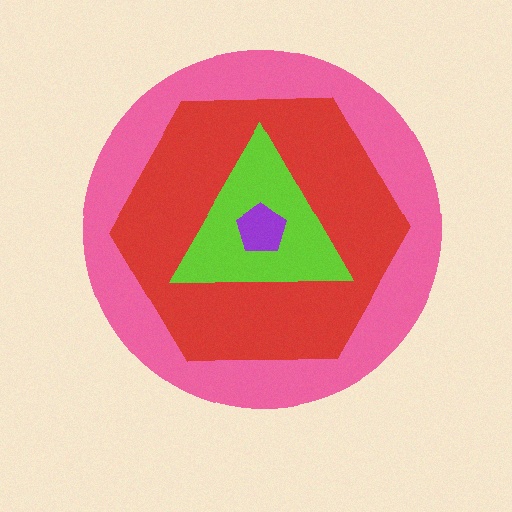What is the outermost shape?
The pink circle.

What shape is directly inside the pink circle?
The red hexagon.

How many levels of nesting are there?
4.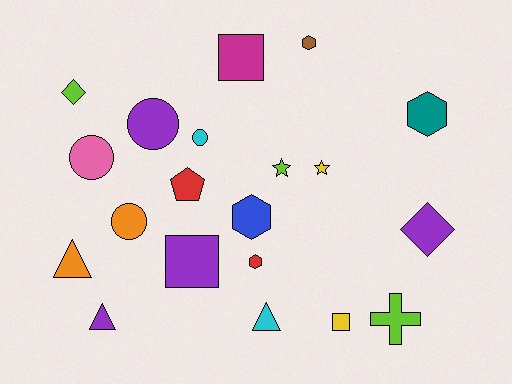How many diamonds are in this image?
There are 2 diamonds.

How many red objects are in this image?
There are 2 red objects.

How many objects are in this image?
There are 20 objects.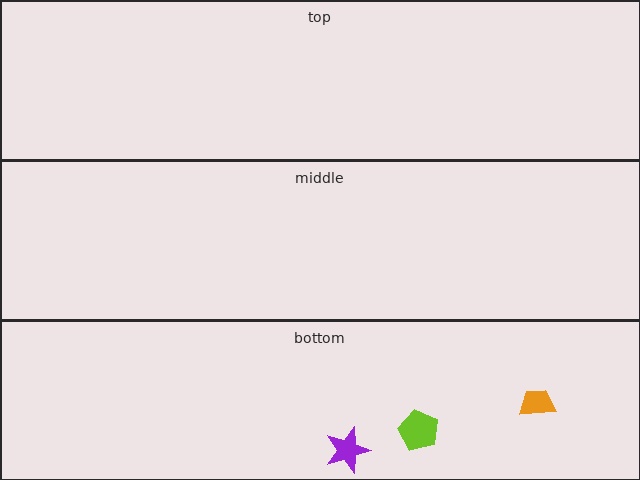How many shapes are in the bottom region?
3.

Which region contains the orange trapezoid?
The bottom region.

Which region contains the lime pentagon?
The bottom region.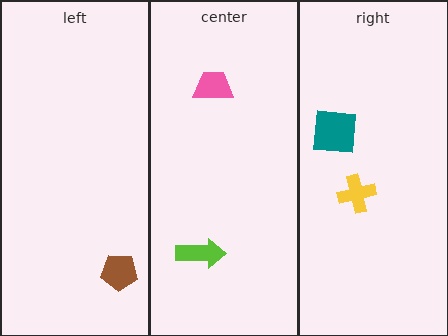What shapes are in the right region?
The yellow cross, the teal square.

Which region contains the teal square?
The right region.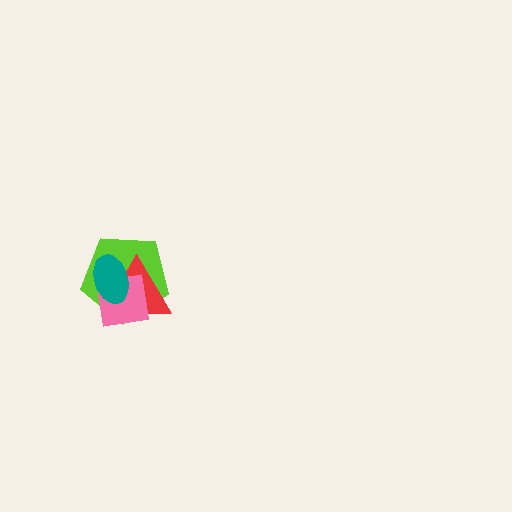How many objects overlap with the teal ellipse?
3 objects overlap with the teal ellipse.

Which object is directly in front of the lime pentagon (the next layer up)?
The red triangle is directly in front of the lime pentagon.